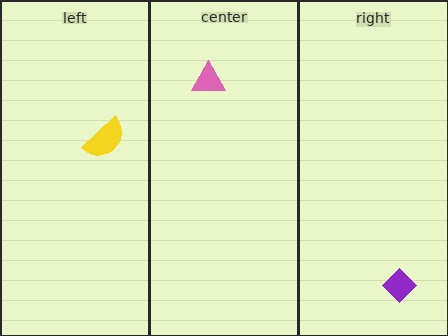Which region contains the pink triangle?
The center region.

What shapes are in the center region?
The pink triangle.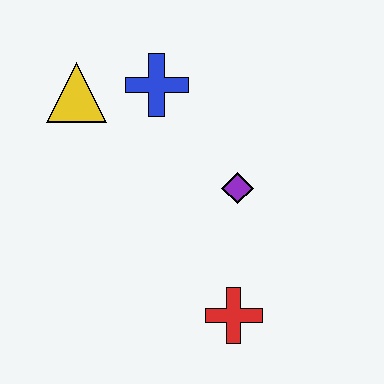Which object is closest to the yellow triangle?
The blue cross is closest to the yellow triangle.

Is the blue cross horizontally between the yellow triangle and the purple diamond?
Yes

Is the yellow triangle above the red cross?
Yes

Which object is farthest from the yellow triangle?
The red cross is farthest from the yellow triangle.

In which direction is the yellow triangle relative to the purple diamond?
The yellow triangle is to the left of the purple diamond.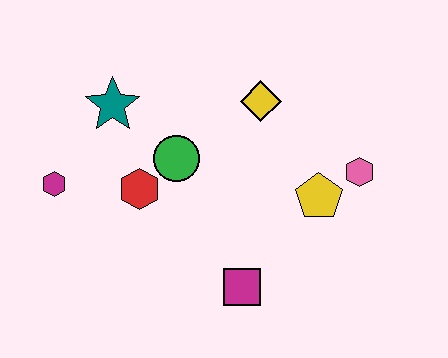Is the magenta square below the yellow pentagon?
Yes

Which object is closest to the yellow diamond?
The green circle is closest to the yellow diamond.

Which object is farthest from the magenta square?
The teal star is farthest from the magenta square.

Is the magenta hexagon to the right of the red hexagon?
No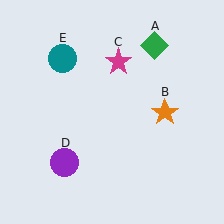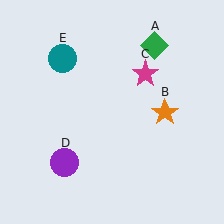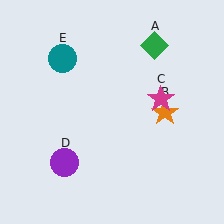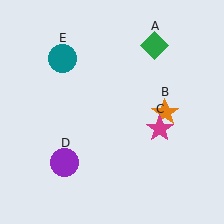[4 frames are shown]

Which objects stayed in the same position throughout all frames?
Green diamond (object A) and orange star (object B) and purple circle (object D) and teal circle (object E) remained stationary.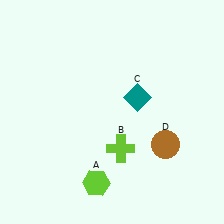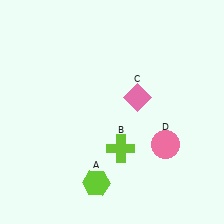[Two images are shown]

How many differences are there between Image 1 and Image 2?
There are 2 differences between the two images.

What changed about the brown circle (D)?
In Image 1, D is brown. In Image 2, it changed to pink.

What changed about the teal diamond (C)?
In Image 1, C is teal. In Image 2, it changed to pink.